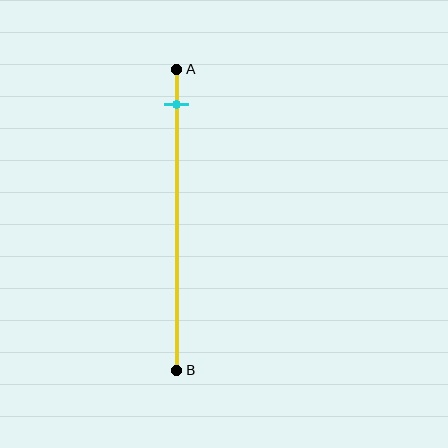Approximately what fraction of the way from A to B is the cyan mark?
The cyan mark is approximately 10% of the way from A to B.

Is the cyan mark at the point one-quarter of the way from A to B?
No, the mark is at about 10% from A, not at the 25% one-quarter point.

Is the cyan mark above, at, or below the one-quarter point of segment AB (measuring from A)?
The cyan mark is above the one-quarter point of segment AB.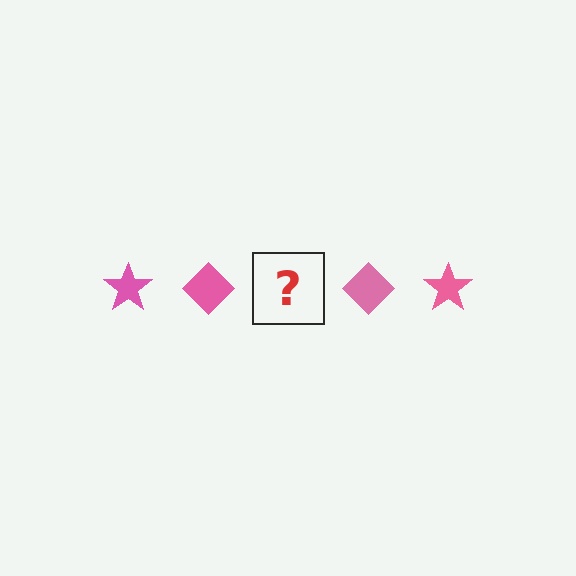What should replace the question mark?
The question mark should be replaced with a pink star.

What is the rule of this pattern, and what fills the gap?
The rule is that the pattern cycles through star, diamond shapes in pink. The gap should be filled with a pink star.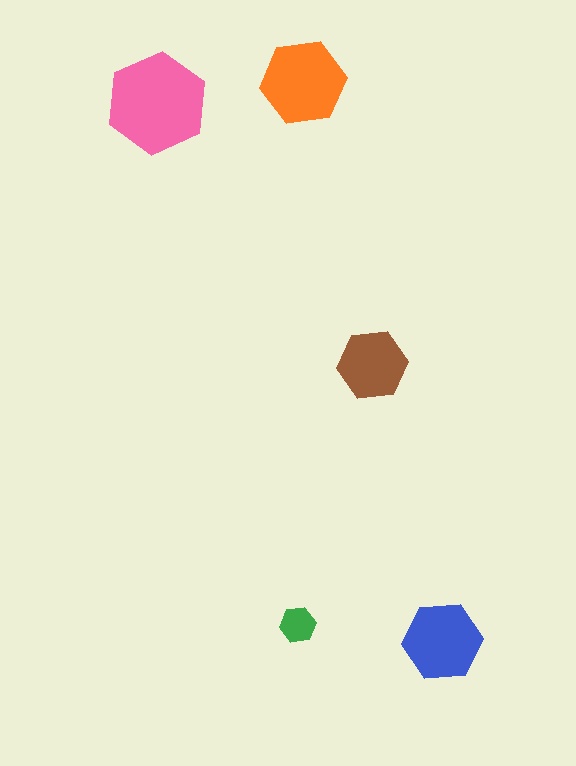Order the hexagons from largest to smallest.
the pink one, the orange one, the blue one, the brown one, the green one.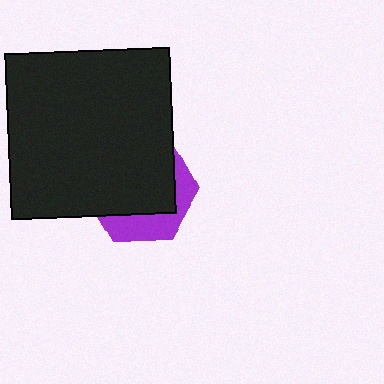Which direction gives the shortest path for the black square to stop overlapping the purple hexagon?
Moving up gives the shortest separation.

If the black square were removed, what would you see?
You would see the complete purple hexagon.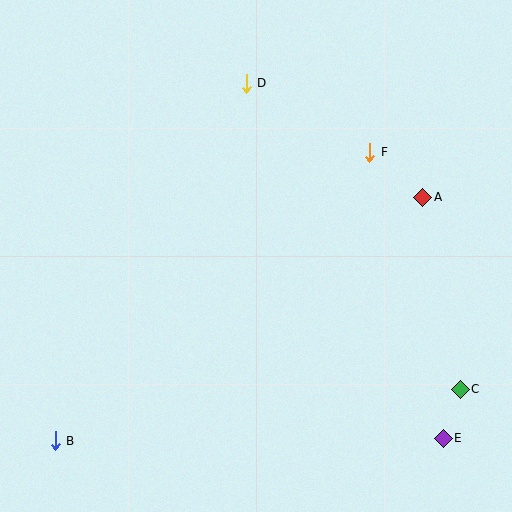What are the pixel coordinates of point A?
Point A is at (423, 197).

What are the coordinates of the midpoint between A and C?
The midpoint between A and C is at (442, 293).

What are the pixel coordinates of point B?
Point B is at (55, 441).